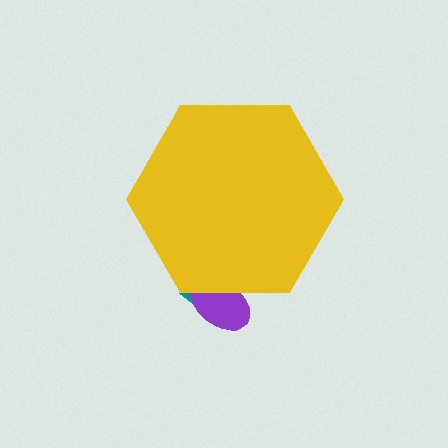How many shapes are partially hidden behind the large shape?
3 shapes are partially hidden.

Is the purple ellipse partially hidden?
Yes, the purple ellipse is partially hidden behind the yellow hexagon.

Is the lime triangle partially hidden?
Yes, the lime triangle is partially hidden behind the yellow hexagon.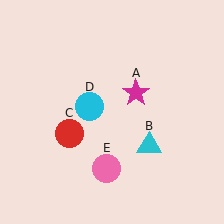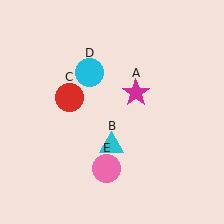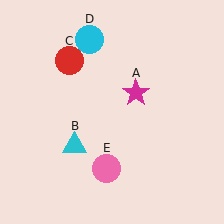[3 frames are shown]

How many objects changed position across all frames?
3 objects changed position: cyan triangle (object B), red circle (object C), cyan circle (object D).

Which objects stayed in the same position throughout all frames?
Magenta star (object A) and pink circle (object E) remained stationary.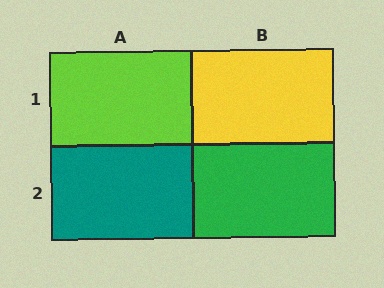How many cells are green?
1 cell is green.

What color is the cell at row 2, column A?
Teal.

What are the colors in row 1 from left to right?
Lime, yellow.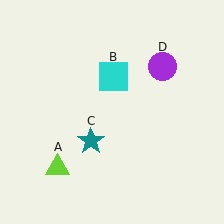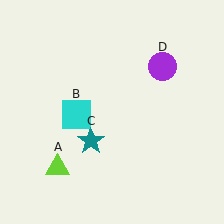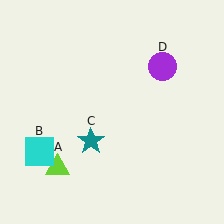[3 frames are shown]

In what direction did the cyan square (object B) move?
The cyan square (object B) moved down and to the left.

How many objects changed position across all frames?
1 object changed position: cyan square (object B).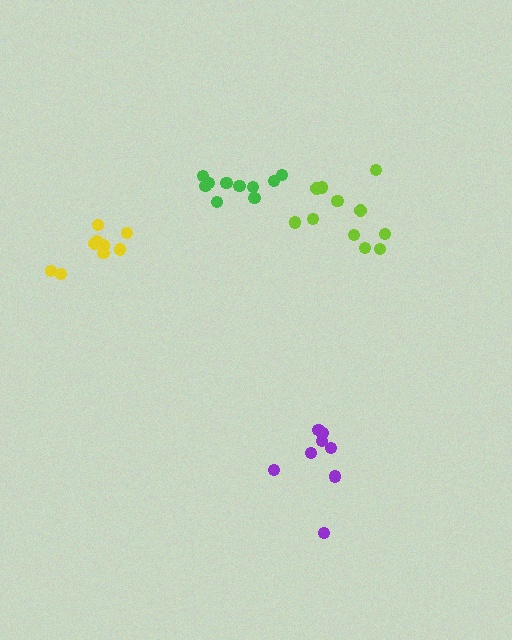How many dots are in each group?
Group 1: 10 dots, Group 2: 8 dots, Group 3: 9 dots, Group 4: 11 dots (38 total).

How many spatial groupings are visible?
There are 4 spatial groupings.